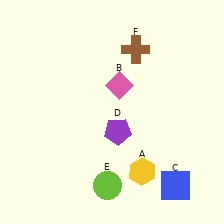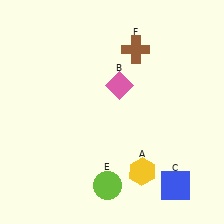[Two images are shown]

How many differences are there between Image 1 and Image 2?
There is 1 difference between the two images.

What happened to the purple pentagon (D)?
The purple pentagon (D) was removed in Image 2. It was in the bottom-right area of Image 1.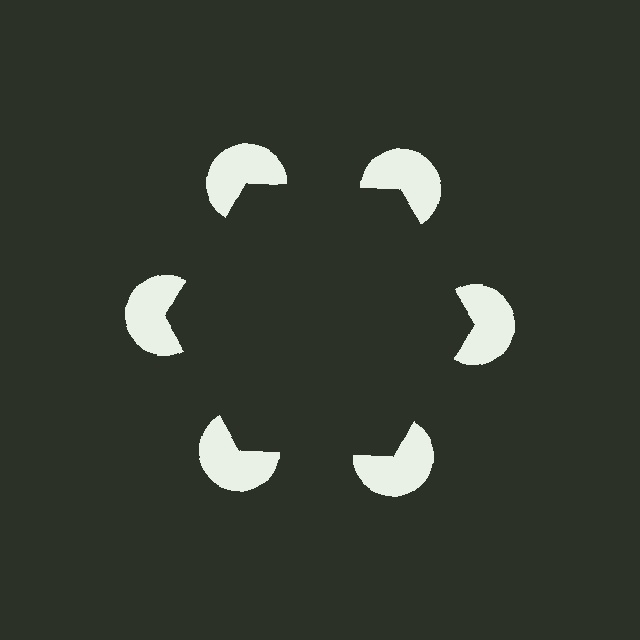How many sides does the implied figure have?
6 sides.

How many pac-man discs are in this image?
There are 6 — one at each vertex of the illusory hexagon.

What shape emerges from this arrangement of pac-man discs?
An illusory hexagon — its edges are inferred from the aligned wedge cuts in the pac-man discs, not physically drawn.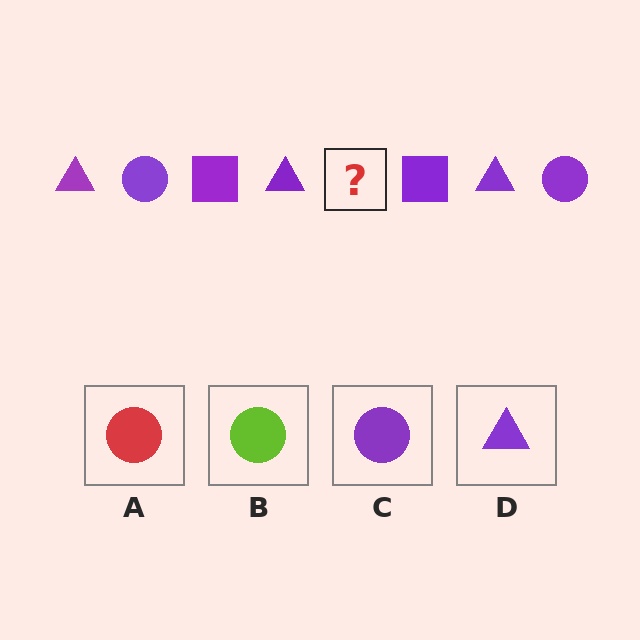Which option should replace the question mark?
Option C.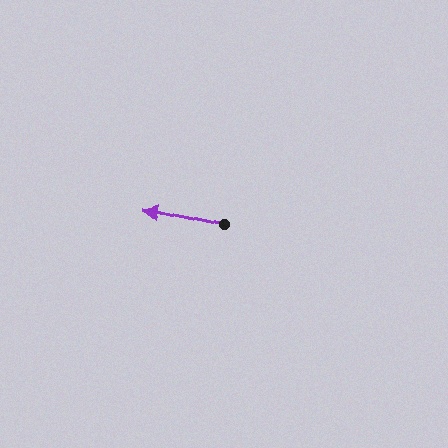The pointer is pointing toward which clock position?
Roughly 9 o'clock.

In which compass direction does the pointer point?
West.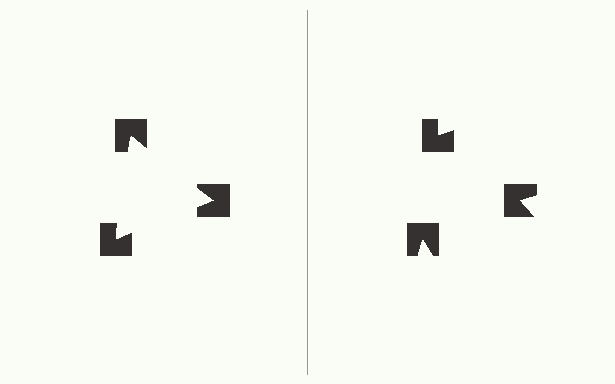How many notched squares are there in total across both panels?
6 — 3 on each side.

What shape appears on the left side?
An illusory triangle.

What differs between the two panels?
The notched squares are positioned identically on both sides; only the wedge orientations differ. On the left they align to a triangle; on the right they are misaligned.